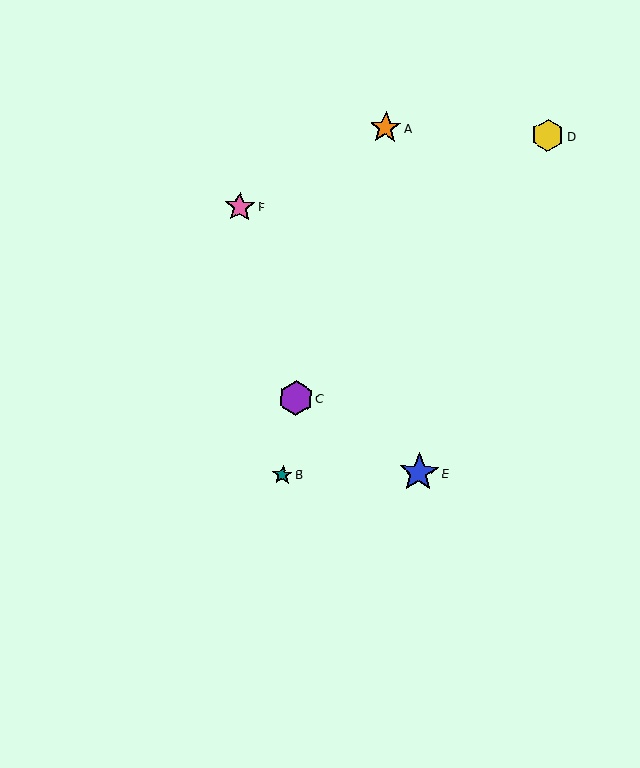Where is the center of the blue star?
The center of the blue star is at (419, 473).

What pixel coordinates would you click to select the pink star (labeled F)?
Click at (240, 207) to select the pink star F.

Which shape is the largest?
The blue star (labeled E) is the largest.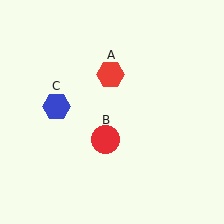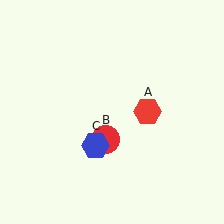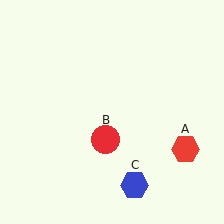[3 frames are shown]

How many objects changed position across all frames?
2 objects changed position: red hexagon (object A), blue hexagon (object C).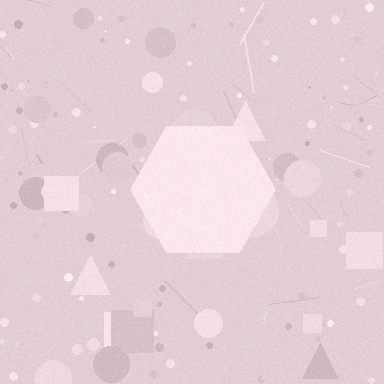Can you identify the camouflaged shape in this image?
The camouflaged shape is a hexagon.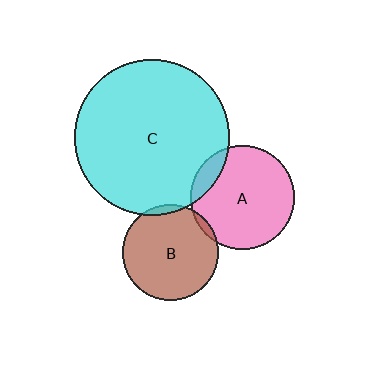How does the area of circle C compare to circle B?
Approximately 2.6 times.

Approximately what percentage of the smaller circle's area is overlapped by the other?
Approximately 5%.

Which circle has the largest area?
Circle C (cyan).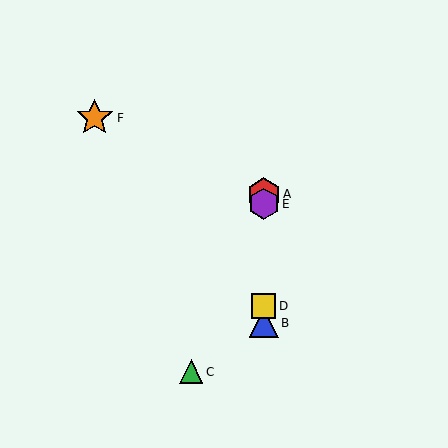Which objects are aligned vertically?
Objects A, B, D, E are aligned vertically.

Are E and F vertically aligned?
No, E is at x≈264 and F is at x≈95.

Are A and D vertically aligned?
Yes, both are at x≈264.